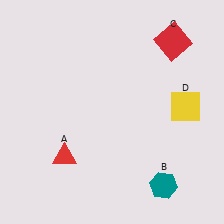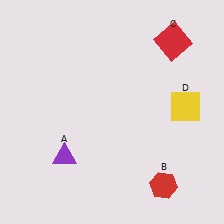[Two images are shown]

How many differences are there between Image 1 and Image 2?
There are 2 differences between the two images.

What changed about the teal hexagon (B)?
In Image 1, B is teal. In Image 2, it changed to red.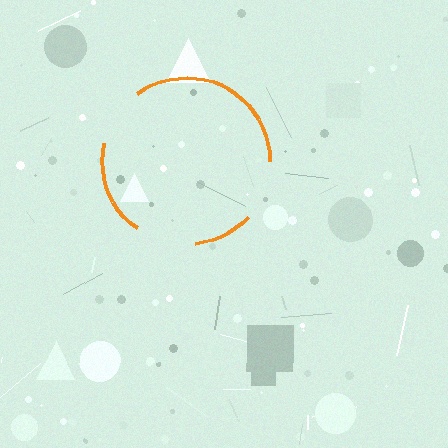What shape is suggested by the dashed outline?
The dashed outline suggests a circle.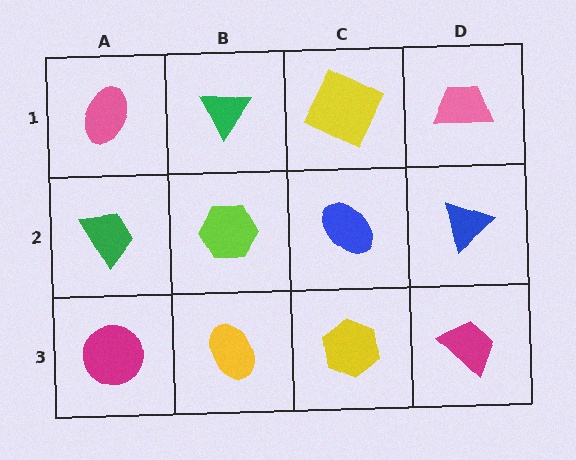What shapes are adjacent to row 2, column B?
A green triangle (row 1, column B), a yellow ellipse (row 3, column B), a green trapezoid (row 2, column A), a blue ellipse (row 2, column C).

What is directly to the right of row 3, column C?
A magenta trapezoid.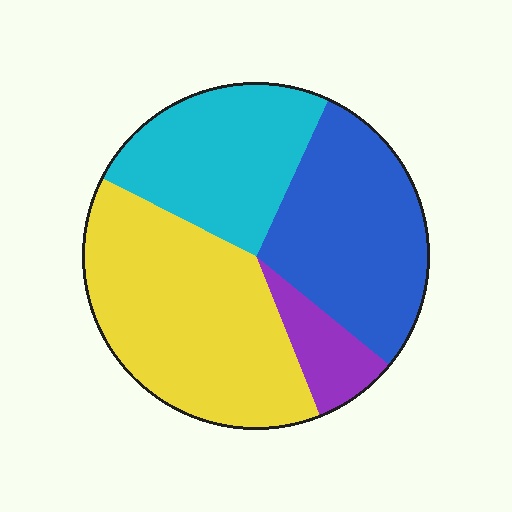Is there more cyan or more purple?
Cyan.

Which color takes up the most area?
Yellow, at roughly 40%.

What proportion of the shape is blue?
Blue takes up about one quarter (1/4) of the shape.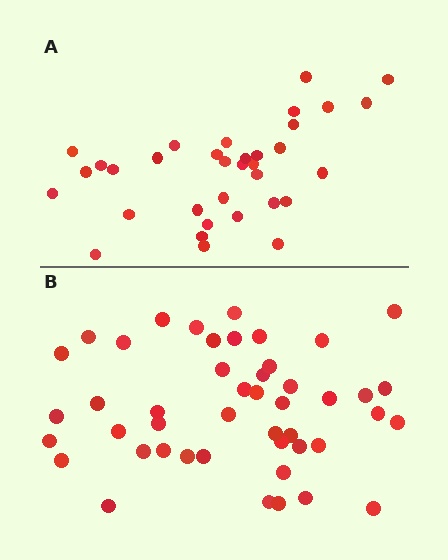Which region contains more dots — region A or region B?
Region B (the bottom region) has more dots.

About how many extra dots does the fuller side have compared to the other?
Region B has roughly 12 or so more dots than region A.